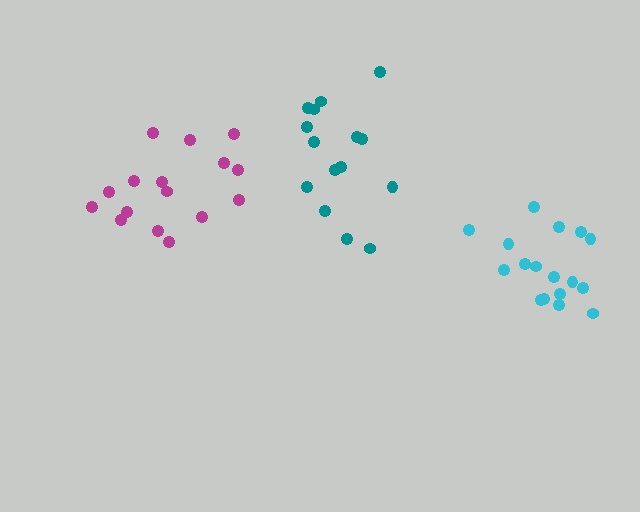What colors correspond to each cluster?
The clusters are colored: magenta, teal, cyan.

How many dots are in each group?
Group 1: 16 dots, Group 2: 15 dots, Group 3: 17 dots (48 total).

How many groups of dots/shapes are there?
There are 3 groups.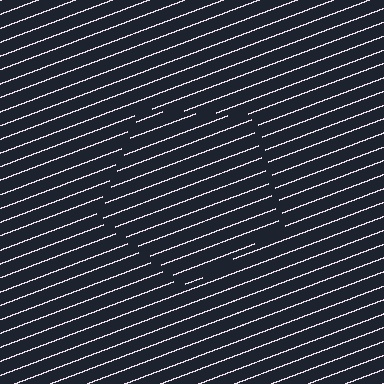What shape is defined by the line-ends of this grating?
An illusory pentagon. The interior of the shape contains the same grating, shifted by half a period — the contour is defined by the phase discontinuity where line-ends from the inner and outer gratings abut.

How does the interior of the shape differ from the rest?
The interior of the shape contains the same grating, shifted by half a period — the contour is defined by the phase discontinuity where line-ends from the inner and outer gratings abut.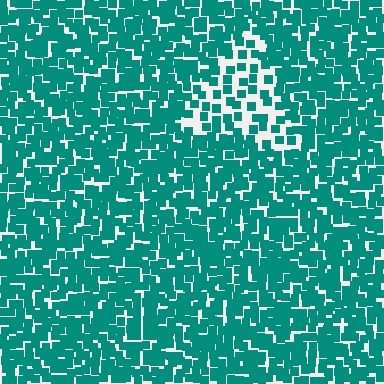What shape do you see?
I see a triangle.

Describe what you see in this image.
The image contains small teal elements arranged at two different densities. A triangle-shaped region is visible where the elements are less densely packed than the surrounding area.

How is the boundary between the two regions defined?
The boundary is defined by a change in element density (approximately 2.2x ratio). All elements are the same color, size, and shape.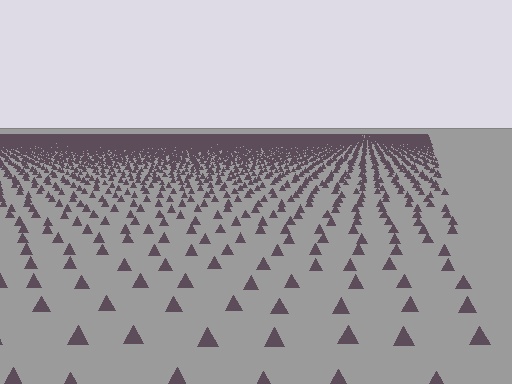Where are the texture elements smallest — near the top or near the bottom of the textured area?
Near the top.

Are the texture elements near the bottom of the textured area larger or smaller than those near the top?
Larger. Near the bottom, elements are closer to the viewer and appear at a bigger on-screen size.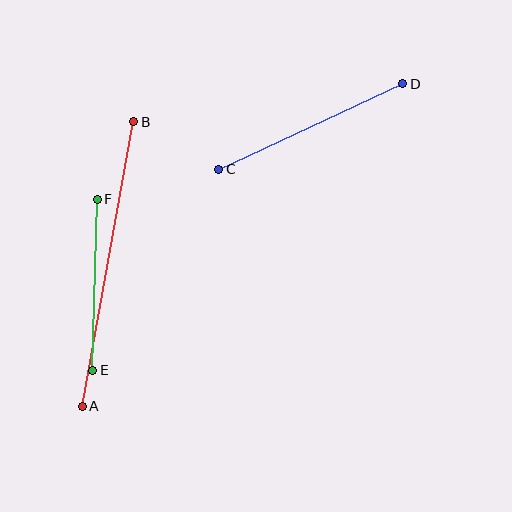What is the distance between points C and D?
The distance is approximately 203 pixels.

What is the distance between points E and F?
The distance is approximately 171 pixels.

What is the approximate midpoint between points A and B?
The midpoint is at approximately (108, 264) pixels.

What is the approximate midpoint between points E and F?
The midpoint is at approximately (95, 285) pixels.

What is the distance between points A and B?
The distance is approximately 289 pixels.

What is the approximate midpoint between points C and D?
The midpoint is at approximately (311, 127) pixels.